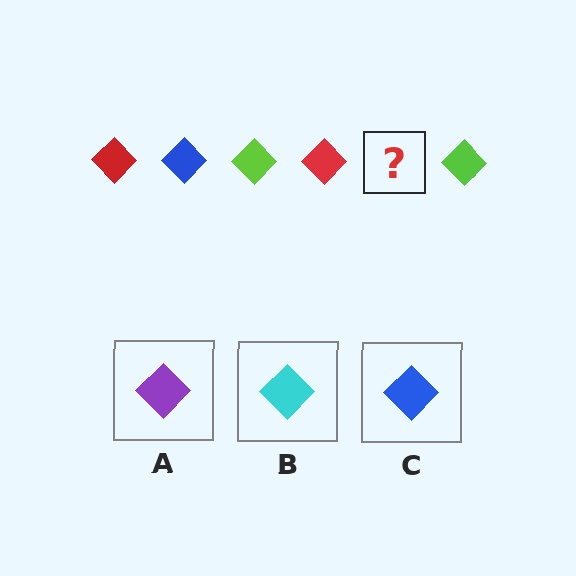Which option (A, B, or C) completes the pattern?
C.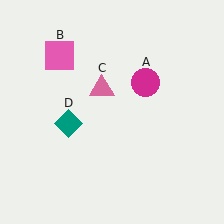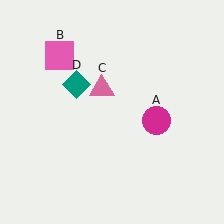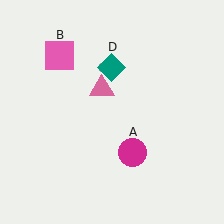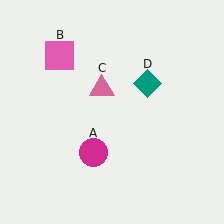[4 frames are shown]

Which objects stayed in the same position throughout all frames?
Pink square (object B) and pink triangle (object C) remained stationary.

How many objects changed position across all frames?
2 objects changed position: magenta circle (object A), teal diamond (object D).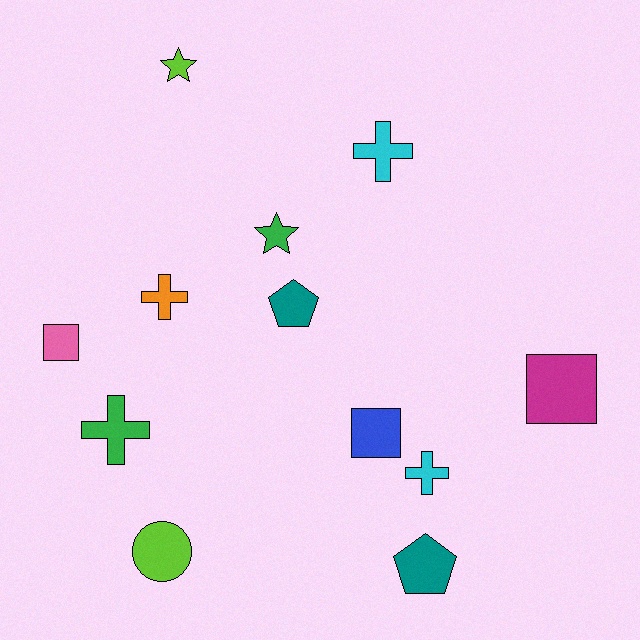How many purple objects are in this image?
There are no purple objects.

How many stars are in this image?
There are 2 stars.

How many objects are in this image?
There are 12 objects.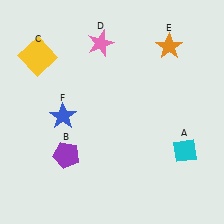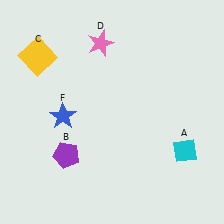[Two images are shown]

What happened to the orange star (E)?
The orange star (E) was removed in Image 2. It was in the top-right area of Image 1.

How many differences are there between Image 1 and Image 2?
There is 1 difference between the two images.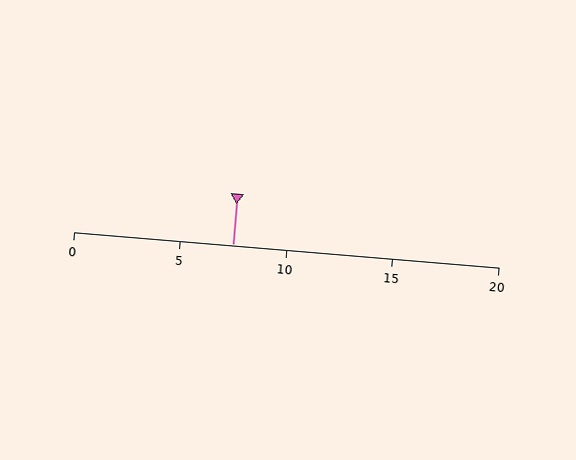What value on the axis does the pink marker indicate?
The marker indicates approximately 7.5.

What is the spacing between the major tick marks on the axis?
The major ticks are spaced 5 apart.